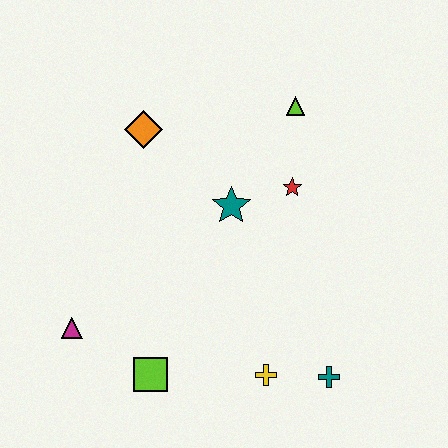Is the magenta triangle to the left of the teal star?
Yes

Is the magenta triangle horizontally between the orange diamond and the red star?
No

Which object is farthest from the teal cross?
The orange diamond is farthest from the teal cross.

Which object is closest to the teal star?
The red star is closest to the teal star.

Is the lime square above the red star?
No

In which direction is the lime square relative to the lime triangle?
The lime square is below the lime triangle.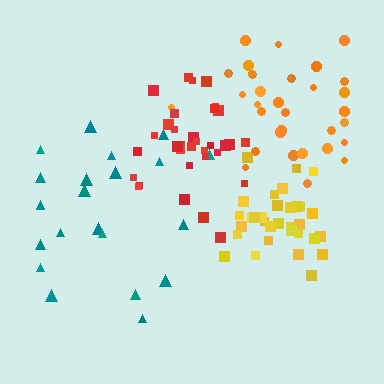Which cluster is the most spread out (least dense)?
Teal.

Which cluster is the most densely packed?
Yellow.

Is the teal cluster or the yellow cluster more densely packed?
Yellow.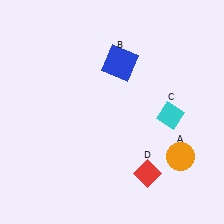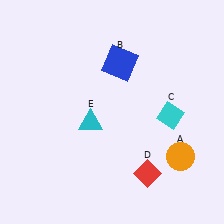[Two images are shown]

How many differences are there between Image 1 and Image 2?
There is 1 difference between the two images.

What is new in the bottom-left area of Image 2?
A cyan triangle (E) was added in the bottom-left area of Image 2.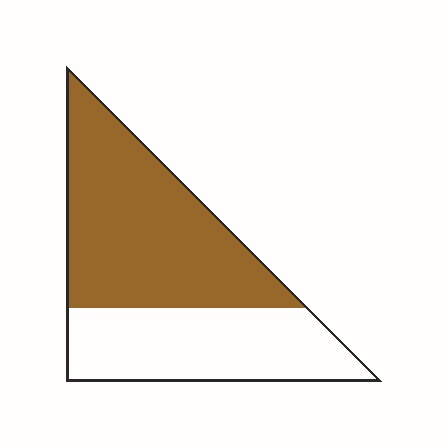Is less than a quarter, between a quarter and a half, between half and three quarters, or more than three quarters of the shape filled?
Between half and three quarters.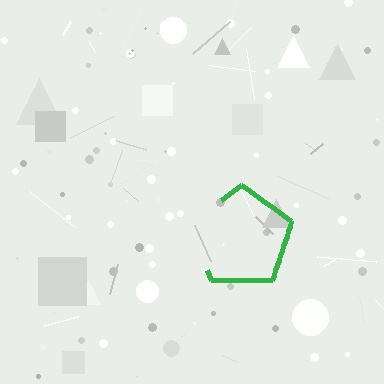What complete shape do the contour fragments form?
The contour fragments form a pentagon.